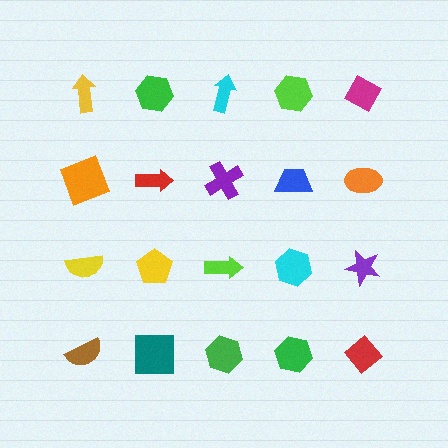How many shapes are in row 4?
5 shapes.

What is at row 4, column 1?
A brown semicircle.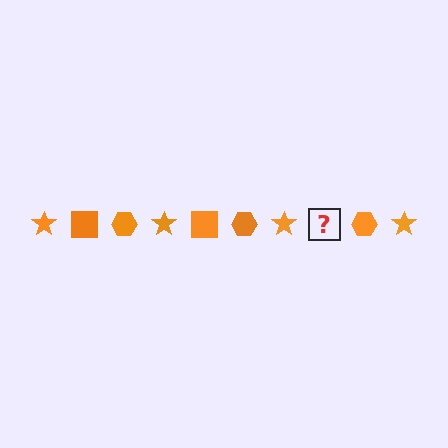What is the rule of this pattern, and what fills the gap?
The rule is that the pattern cycles through star, square, hexagon shapes in orange. The gap should be filled with an orange square.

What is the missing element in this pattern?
The missing element is an orange square.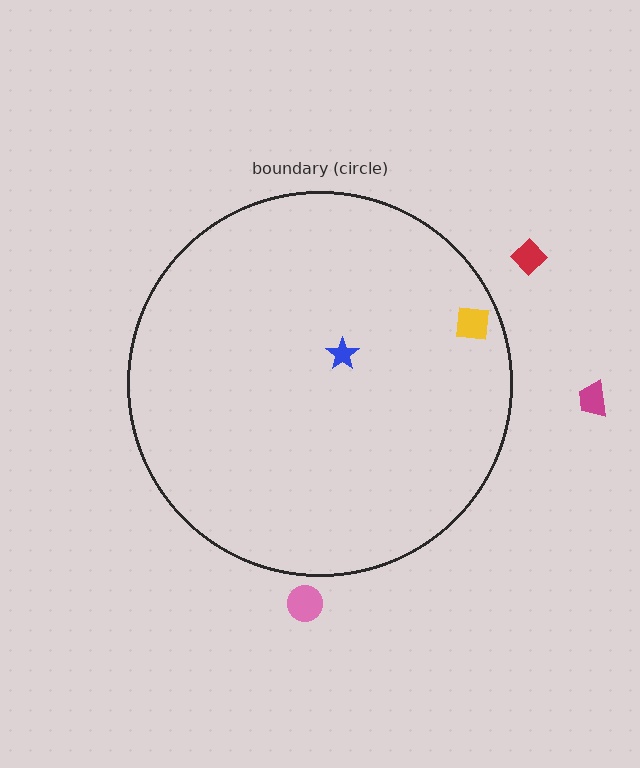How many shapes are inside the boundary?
2 inside, 3 outside.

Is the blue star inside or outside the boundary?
Inside.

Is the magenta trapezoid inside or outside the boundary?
Outside.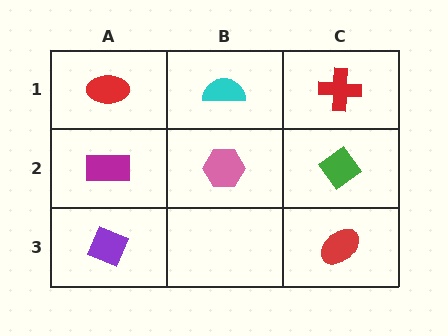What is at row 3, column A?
A purple diamond.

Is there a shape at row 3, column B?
No, that cell is empty.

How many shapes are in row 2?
3 shapes.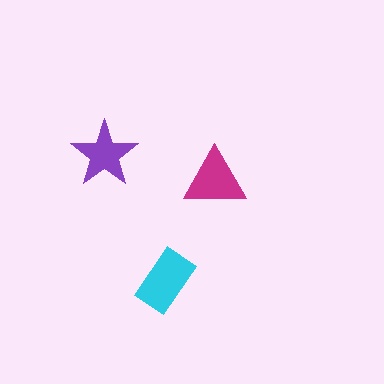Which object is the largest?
The cyan rectangle.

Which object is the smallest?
The purple star.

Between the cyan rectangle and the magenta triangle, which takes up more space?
The cyan rectangle.